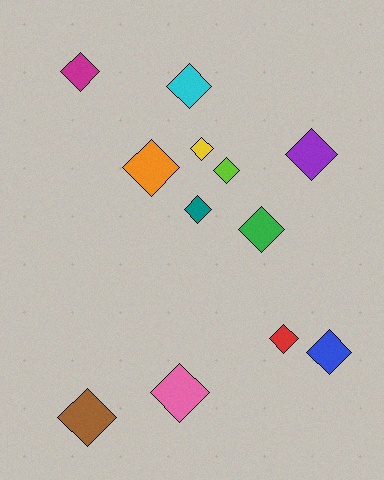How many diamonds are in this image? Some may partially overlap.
There are 12 diamonds.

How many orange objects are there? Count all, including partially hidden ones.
There is 1 orange object.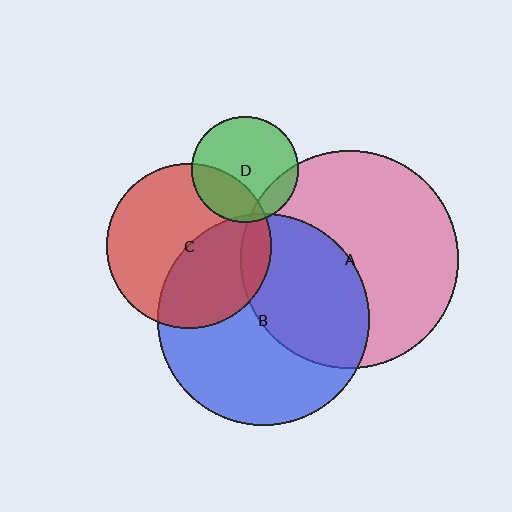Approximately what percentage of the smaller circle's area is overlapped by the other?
Approximately 15%.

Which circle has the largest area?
Circle A (pink).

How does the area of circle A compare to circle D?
Approximately 4.2 times.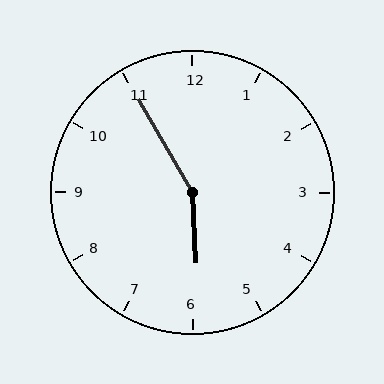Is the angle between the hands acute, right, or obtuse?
It is obtuse.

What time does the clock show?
5:55.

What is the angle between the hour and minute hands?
Approximately 152 degrees.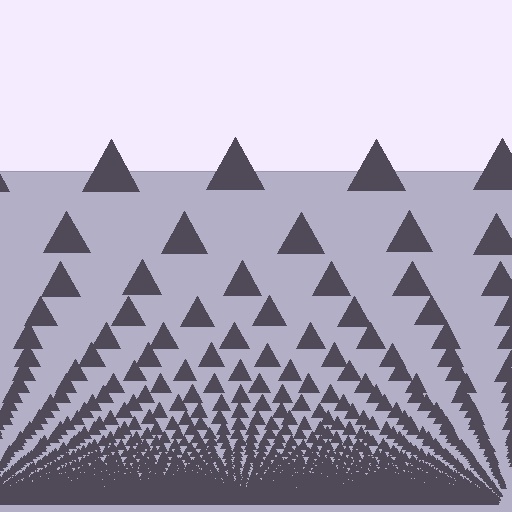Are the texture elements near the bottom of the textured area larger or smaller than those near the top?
Smaller. The gradient is inverted — elements near the bottom are smaller and denser.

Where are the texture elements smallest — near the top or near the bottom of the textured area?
Near the bottom.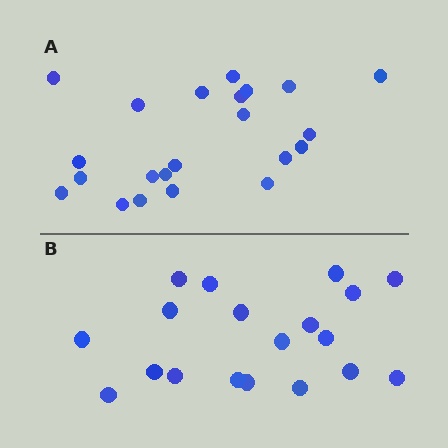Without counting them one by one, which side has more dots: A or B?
Region A (the top region) has more dots.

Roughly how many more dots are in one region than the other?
Region A has just a few more — roughly 2 or 3 more dots than region B.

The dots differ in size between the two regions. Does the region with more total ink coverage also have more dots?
No. Region B has more total ink coverage because its dots are larger, but region A actually contains more individual dots. Total area can be misleading — the number of items is what matters here.